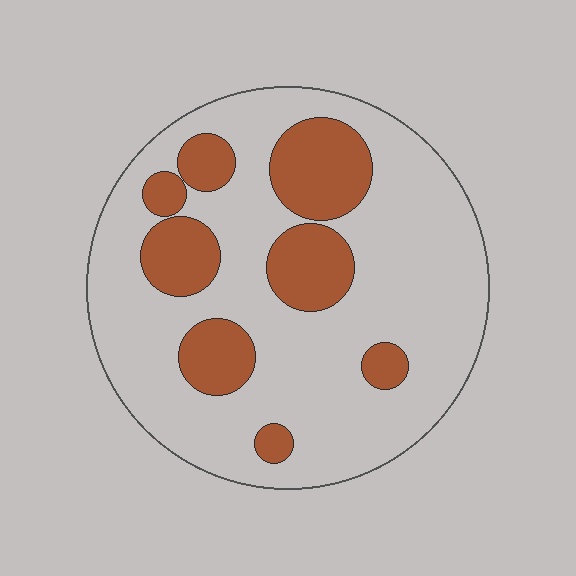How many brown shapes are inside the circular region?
8.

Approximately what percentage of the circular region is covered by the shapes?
Approximately 25%.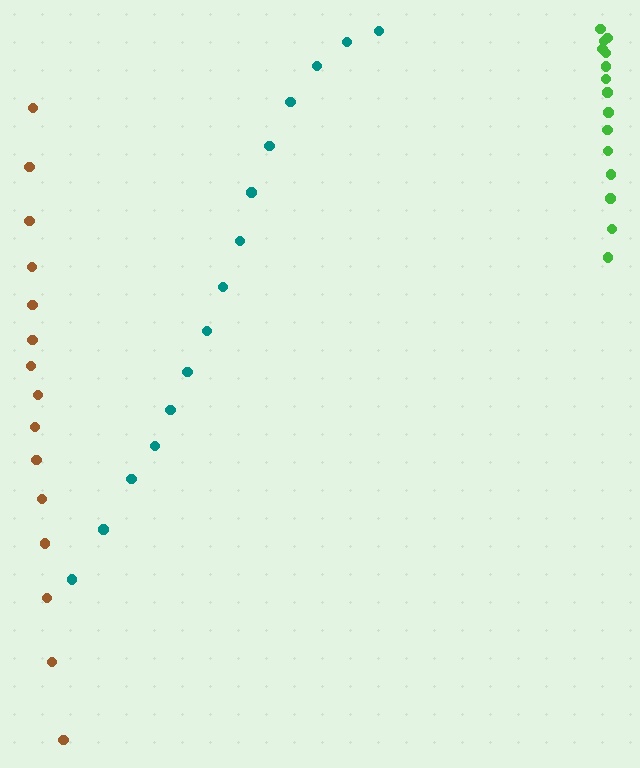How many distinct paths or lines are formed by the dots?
There are 3 distinct paths.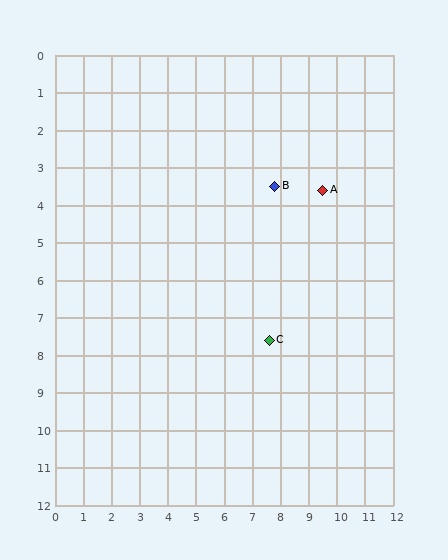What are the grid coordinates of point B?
Point B is at approximately (7.8, 3.5).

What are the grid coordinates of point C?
Point C is at approximately (7.6, 7.6).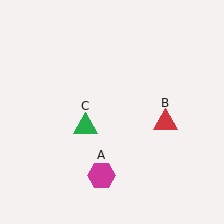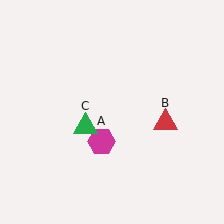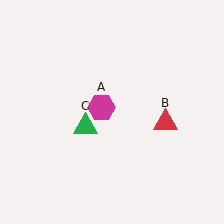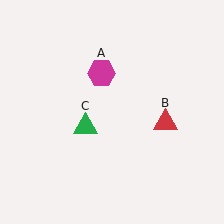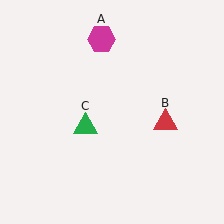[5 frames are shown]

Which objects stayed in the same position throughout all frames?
Red triangle (object B) and green triangle (object C) remained stationary.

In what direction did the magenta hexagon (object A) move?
The magenta hexagon (object A) moved up.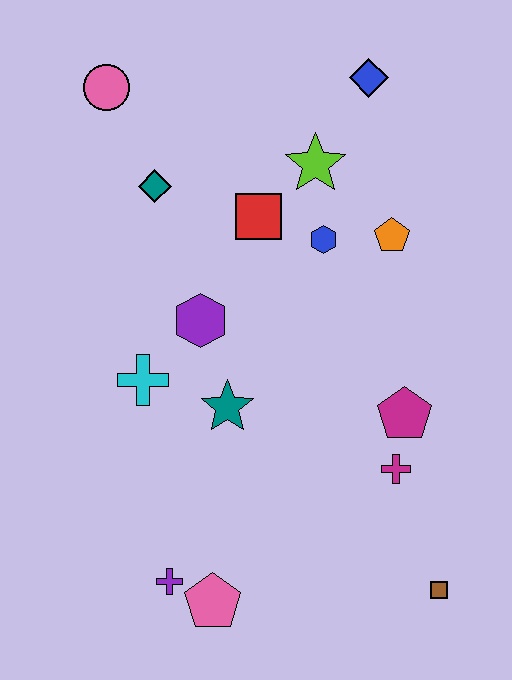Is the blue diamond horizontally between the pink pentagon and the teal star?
No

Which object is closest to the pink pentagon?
The purple cross is closest to the pink pentagon.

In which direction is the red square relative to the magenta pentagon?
The red square is above the magenta pentagon.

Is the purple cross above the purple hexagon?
No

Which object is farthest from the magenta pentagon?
The pink circle is farthest from the magenta pentagon.